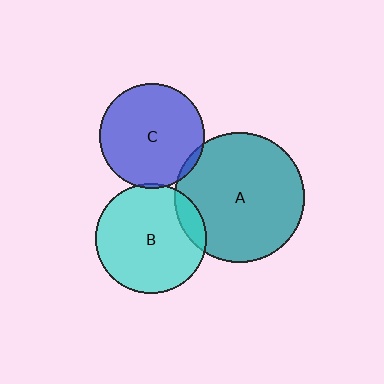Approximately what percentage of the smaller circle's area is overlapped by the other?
Approximately 10%.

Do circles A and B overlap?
Yes.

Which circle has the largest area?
Circle A (teal).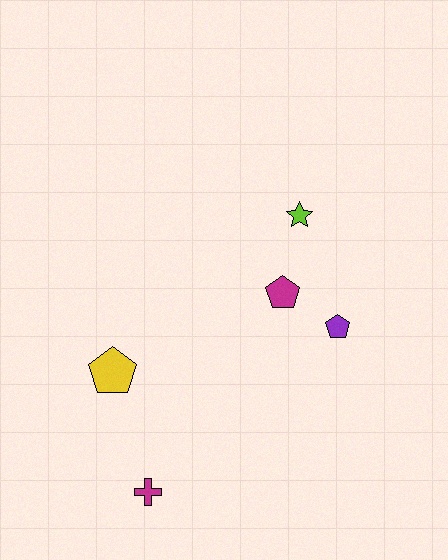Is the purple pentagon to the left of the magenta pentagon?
No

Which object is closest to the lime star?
The magenta pentagon is closest to the lime star.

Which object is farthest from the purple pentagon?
The magenta cross is farthest from the purple pentagon.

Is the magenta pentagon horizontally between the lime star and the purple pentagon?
No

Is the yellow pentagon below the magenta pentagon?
Yes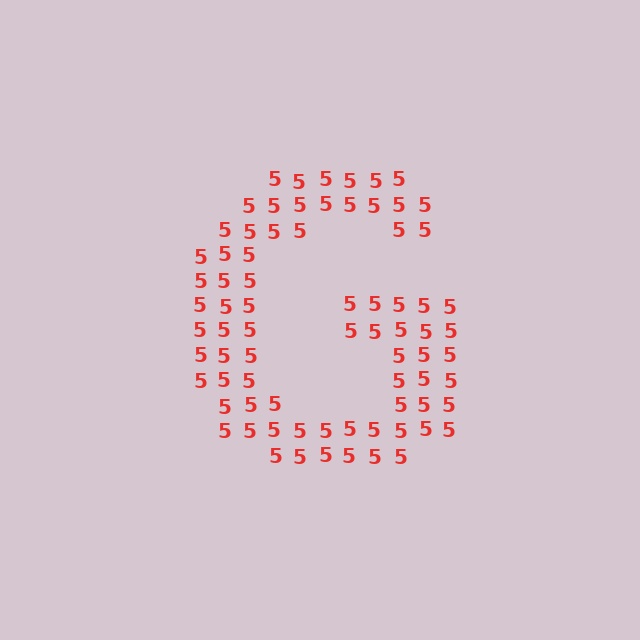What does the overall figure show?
The overall figure shows the letter G.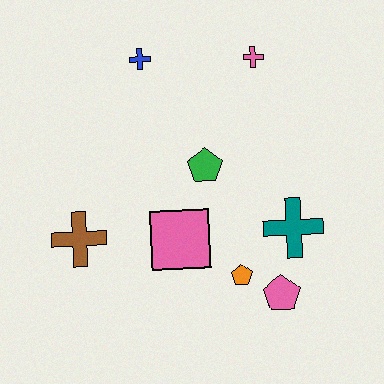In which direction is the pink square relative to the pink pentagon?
The pink square is to the left of the pink pentagon.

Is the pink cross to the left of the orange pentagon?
No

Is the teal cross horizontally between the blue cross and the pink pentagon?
No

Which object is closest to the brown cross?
The pink square is closest to the brown cross.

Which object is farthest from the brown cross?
The pink cross is farthest from the brown cross.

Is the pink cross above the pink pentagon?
Yes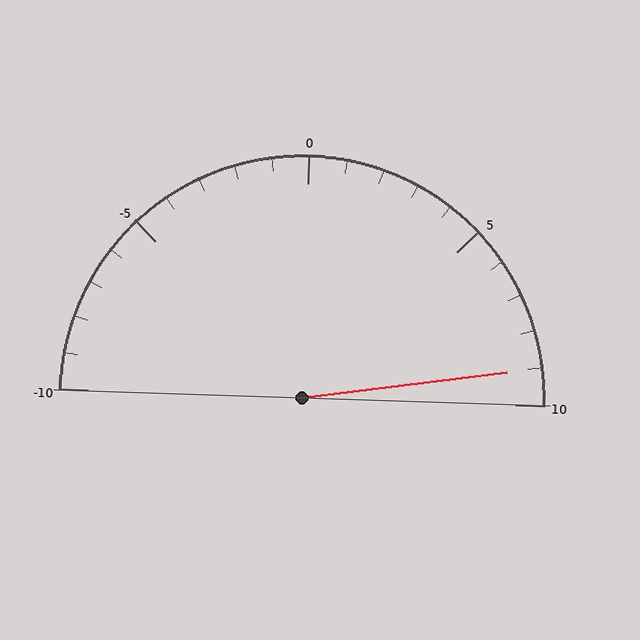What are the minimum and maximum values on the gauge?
The gauge ranges from -10 to 10.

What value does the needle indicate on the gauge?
The needle indicates approximately 9.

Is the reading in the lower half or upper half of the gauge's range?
The reading is in the upper half of the range (-10 to 10).